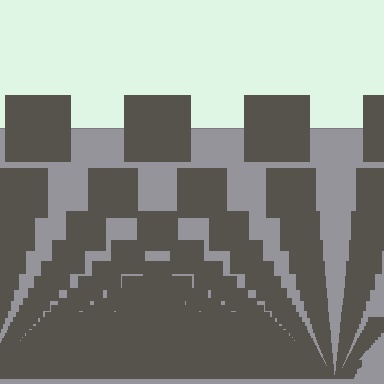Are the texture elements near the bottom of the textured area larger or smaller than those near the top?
Smaller. The gradient is inverted — elements near the bottom are smaller and denser.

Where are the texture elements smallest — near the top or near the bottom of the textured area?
Near the bottom.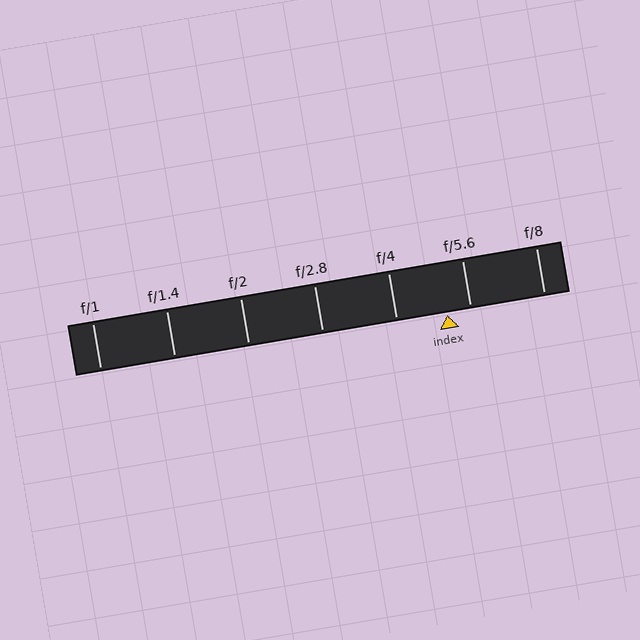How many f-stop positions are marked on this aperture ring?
There are 7 f-stop positions marked.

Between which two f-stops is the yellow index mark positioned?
The index mark is between f/4 and f/5.6.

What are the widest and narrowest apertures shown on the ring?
The widest aperture shown is f/1 and the narrowest is f/8.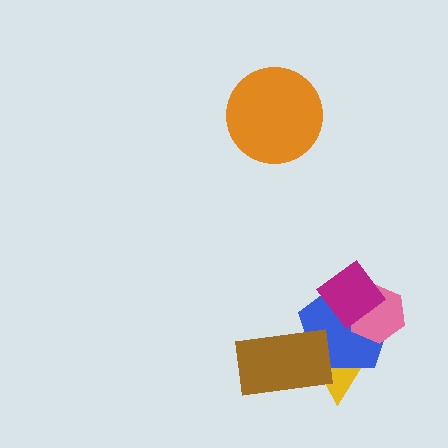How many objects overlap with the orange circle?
0 objects overlap with the orange circle.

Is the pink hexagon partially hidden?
Yes, it is partially covered by another shape.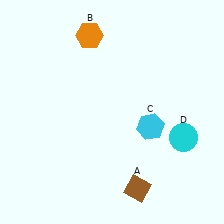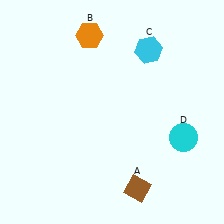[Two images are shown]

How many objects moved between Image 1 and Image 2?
1 object moved between the two images.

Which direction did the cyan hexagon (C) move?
The cyan hexagon (C) moved up.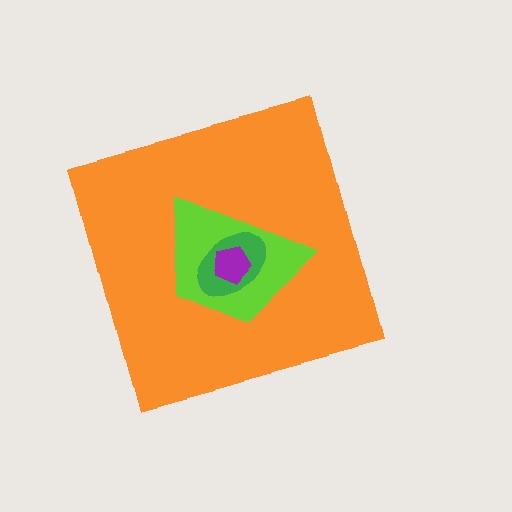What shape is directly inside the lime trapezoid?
The green ellipse.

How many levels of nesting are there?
4.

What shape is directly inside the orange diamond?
The lime trapezoid.